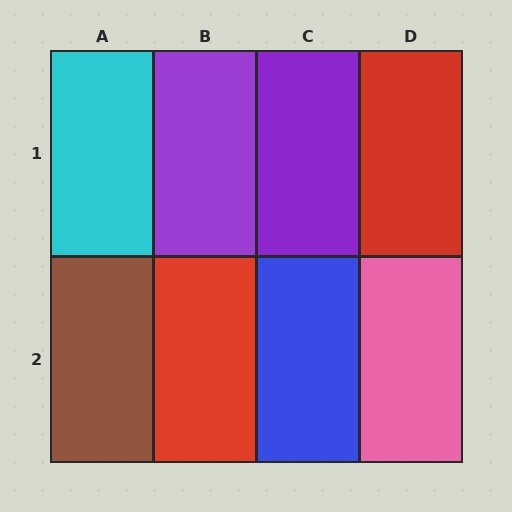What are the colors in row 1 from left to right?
Cyan, purple, purple, red.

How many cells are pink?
1 cell is pink.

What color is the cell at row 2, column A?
Brown.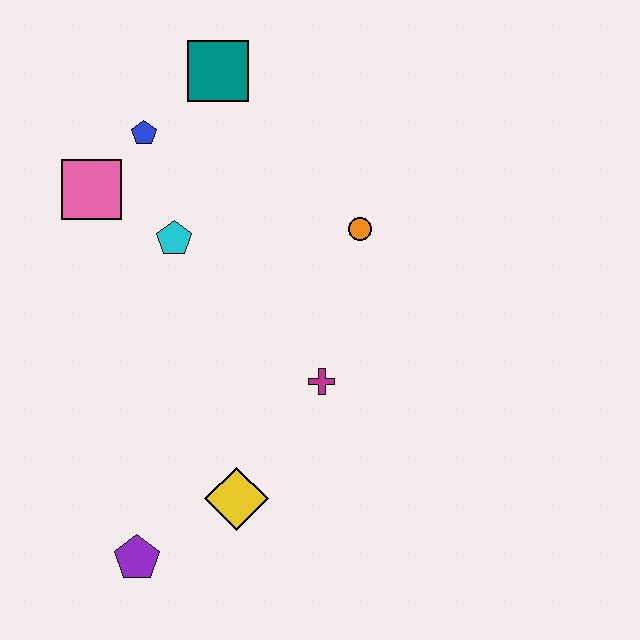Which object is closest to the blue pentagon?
The pink square is closest to the blue pentagon.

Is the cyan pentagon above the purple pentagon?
Yes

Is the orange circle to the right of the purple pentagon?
Yes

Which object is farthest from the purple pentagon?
The teal square is farthest from the purple pentagon.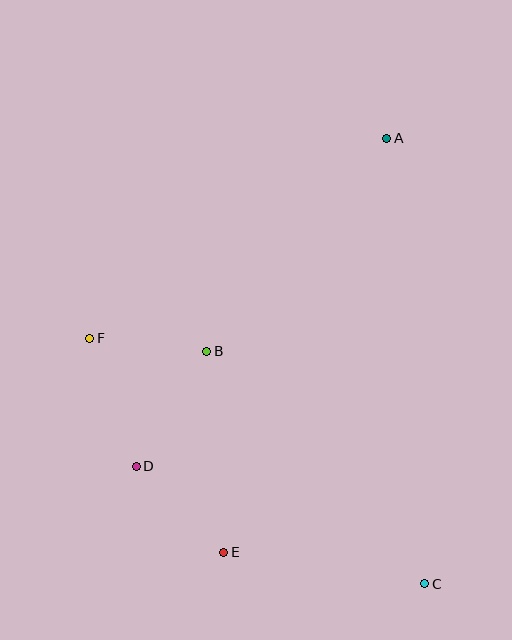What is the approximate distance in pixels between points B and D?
The distance between B and D is approximately 135 pixels.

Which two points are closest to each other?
Points B and F are closest to each other.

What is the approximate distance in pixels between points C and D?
The distance between C and D is approximately 311 pixels.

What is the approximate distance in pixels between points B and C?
The distance between B and C is approximately 319 pixels.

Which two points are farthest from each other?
Points A and C are farthest from each other.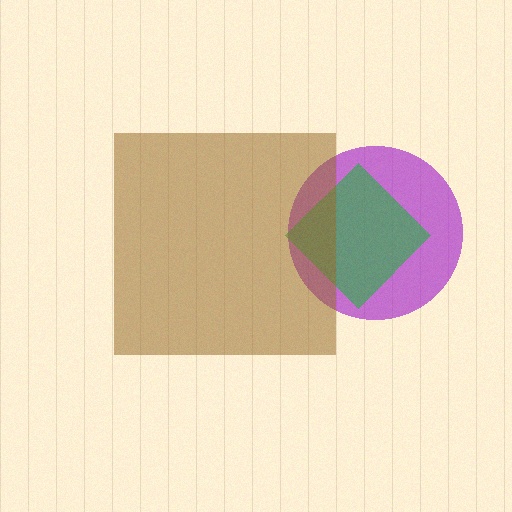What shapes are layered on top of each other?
The layered shapes are: a purple circle, a green diamond, a brown square.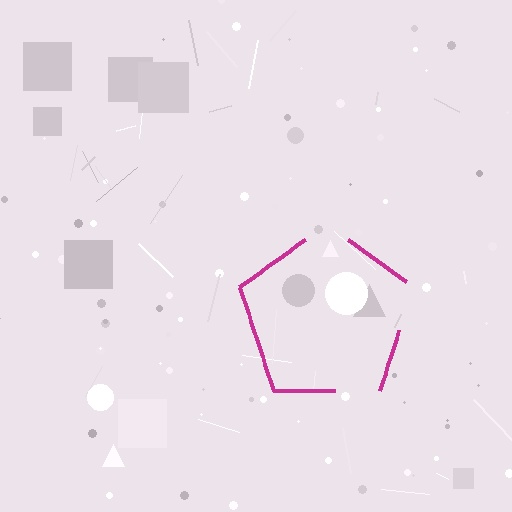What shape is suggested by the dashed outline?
The dashed outline suggests a pentagon.